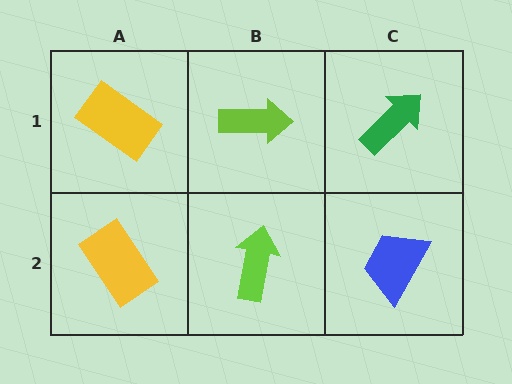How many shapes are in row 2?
3 shapes.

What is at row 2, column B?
A lime arrow.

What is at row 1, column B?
A lime arrow.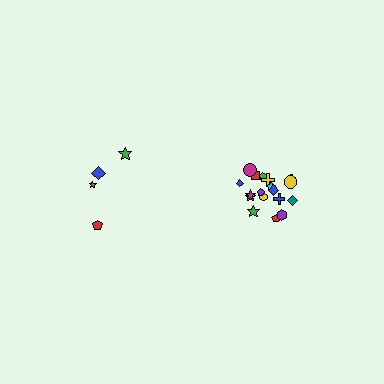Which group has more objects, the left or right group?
The right group.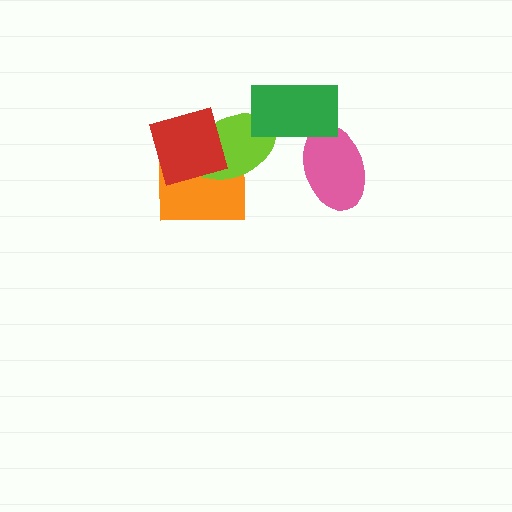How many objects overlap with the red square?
2 objects overlap with the red square.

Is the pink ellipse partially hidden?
Yes, it is partially covered by another shape.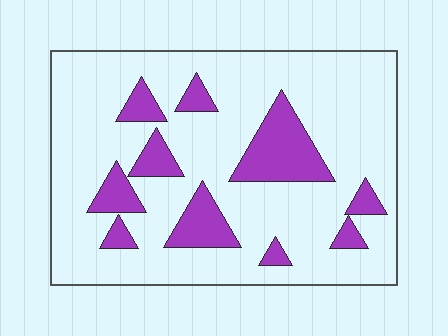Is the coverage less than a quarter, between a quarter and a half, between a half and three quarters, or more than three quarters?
Less than a quarter.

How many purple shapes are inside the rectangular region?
10.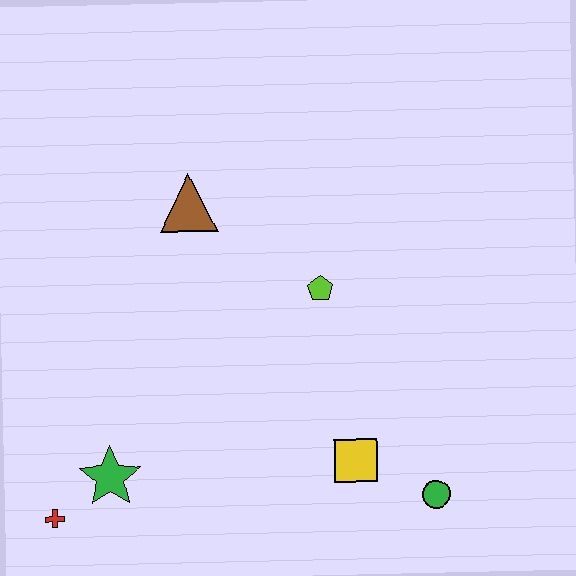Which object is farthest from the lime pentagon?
The red cross is farthest from the lime pentagon.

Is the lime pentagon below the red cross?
No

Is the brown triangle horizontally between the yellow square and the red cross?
Yes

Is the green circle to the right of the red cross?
Yes